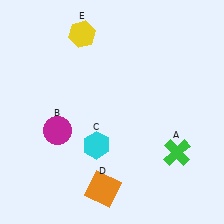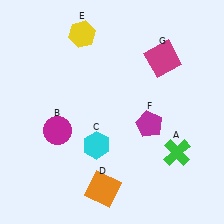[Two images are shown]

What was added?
A magenta pentagon (F), a magenta square (G) were added in Image 2.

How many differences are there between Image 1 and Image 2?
There are 2 differences between the two images.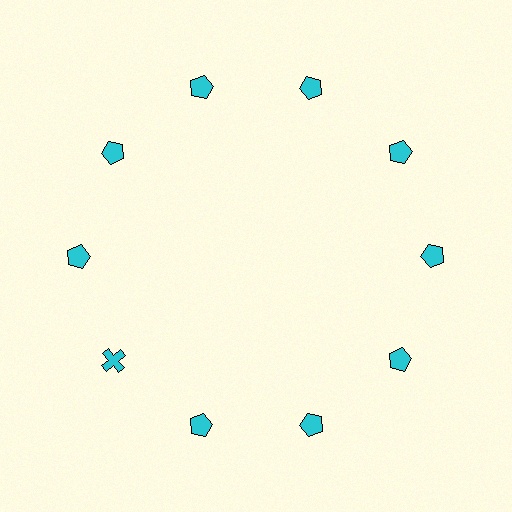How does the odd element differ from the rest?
It has a different shape: cross instead of pentagon.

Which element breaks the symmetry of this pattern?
The cyan cross at roughly the 8 o'clock position breaks the symmetry. All other shapes are cyan pentagons.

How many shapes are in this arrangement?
There are 10 shapes arranged in a ring pattern.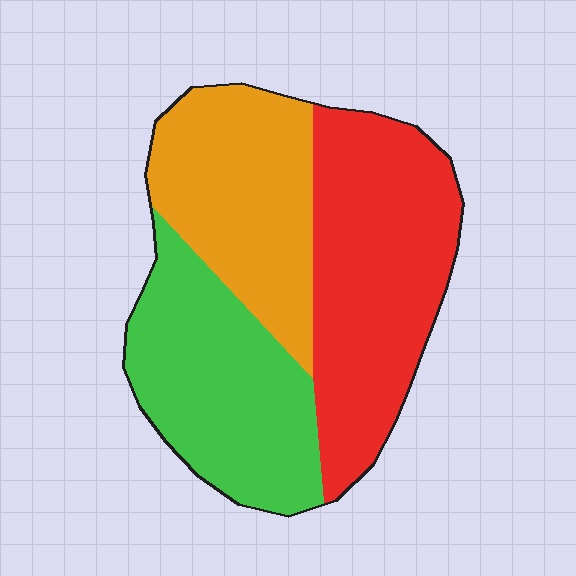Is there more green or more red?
Red.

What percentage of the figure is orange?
Orange covers about 30% of the figure.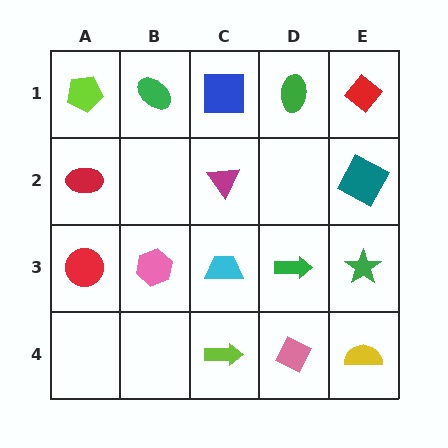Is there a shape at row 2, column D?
No, that cell is empty.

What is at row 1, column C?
A blue square.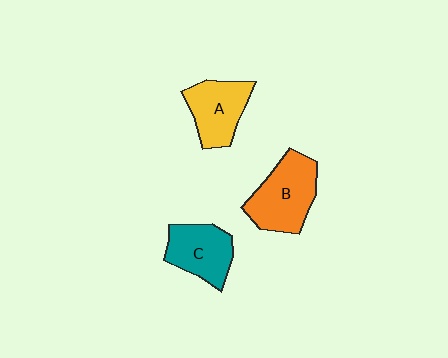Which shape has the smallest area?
Shape C (teal).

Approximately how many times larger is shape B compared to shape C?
Approximately 1.3 times.